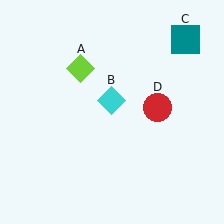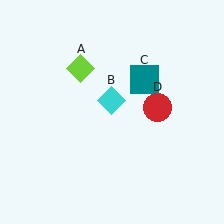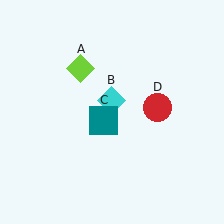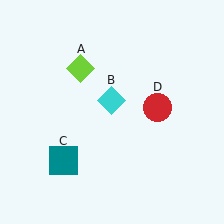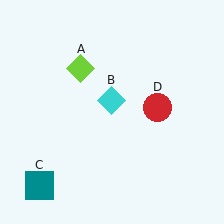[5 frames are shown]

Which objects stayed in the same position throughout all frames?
Lime diamond (object A) and cyan diamond (object B) and red circle (object D) remained stationary.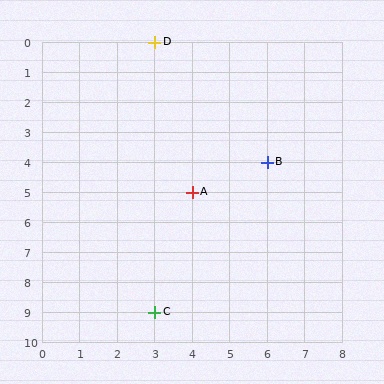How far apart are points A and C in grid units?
Points A and C are 1 column and 4 rows apart (about 4.1 grid units diagonally).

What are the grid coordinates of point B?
Point B is at grid coordinates (6, 4).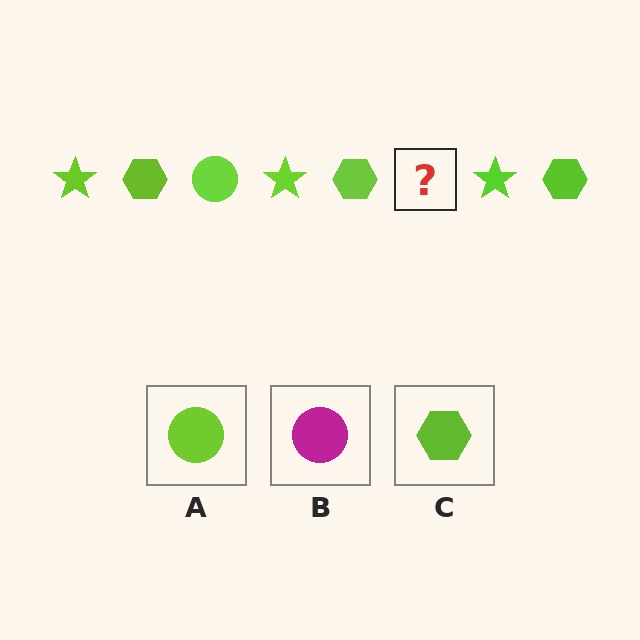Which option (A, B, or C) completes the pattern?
A.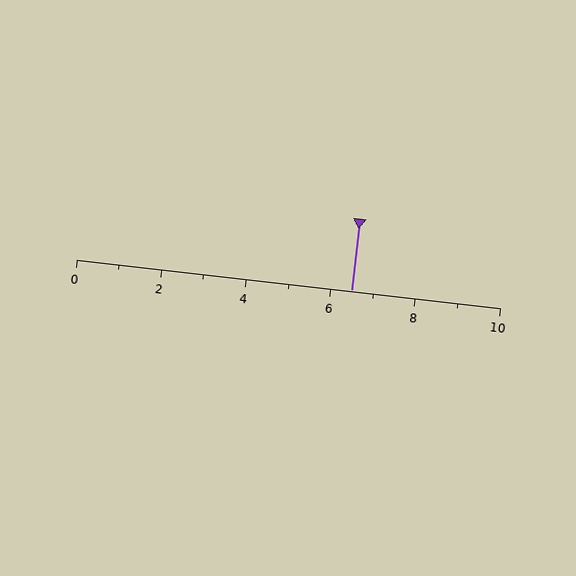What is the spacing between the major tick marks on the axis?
The major ticks are spaced 2 apart.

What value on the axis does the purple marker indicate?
The marker indicates approximately 6.5.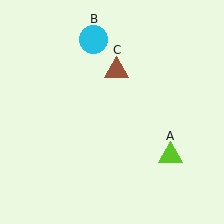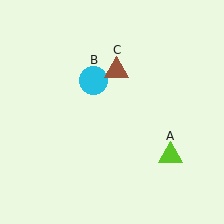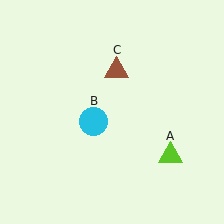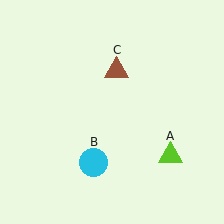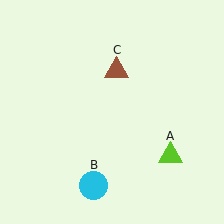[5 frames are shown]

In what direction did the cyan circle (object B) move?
The cyan circle (object B) moved down.